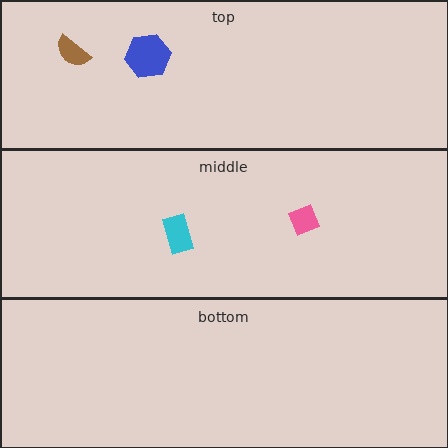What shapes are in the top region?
The blue hexagon, the brown semicircle.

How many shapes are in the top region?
2.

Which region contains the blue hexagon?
The top region.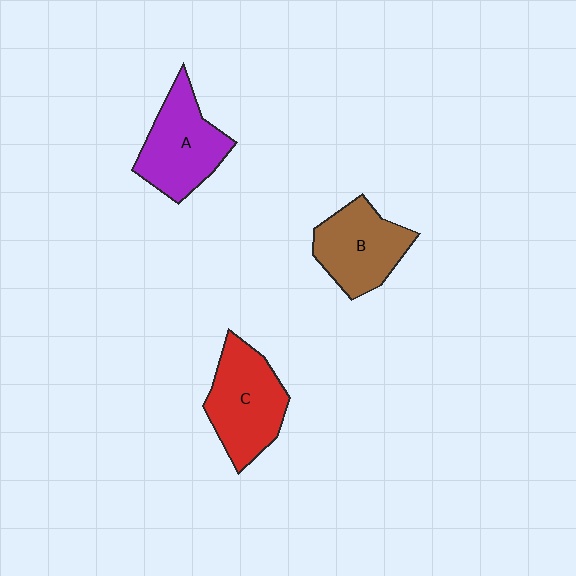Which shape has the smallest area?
Shape B (brown).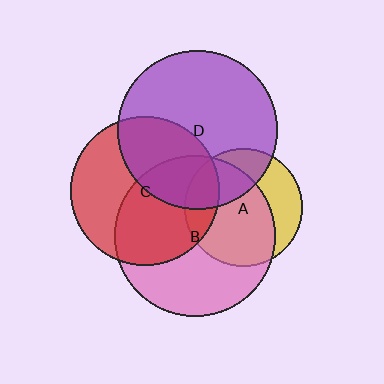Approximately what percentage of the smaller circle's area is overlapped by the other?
Approximately 70%.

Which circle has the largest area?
Circle B (pink).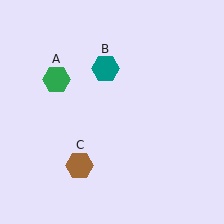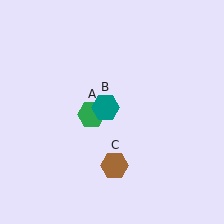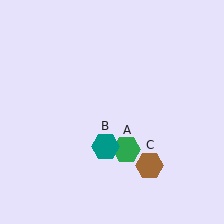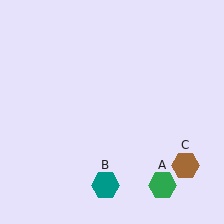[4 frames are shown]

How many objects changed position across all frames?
3 objects changed position: green hexagon (object A), teal hexagon (object B), brown hexagon (object C).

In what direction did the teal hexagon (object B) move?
The teal hexagon (object B) moved down.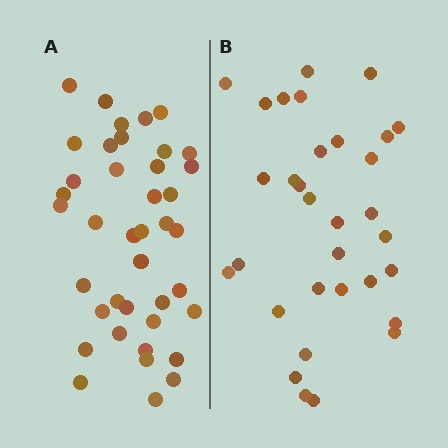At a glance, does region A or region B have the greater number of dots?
Region A (the left region) has more dots.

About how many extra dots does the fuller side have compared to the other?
Region A has roughly 8 or so more dots than region B.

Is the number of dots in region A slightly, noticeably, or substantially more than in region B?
Region A has noticeably more, but not dramatically so. The ratio is roughly 1.2 to 1.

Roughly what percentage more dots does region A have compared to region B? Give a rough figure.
About 25% more.